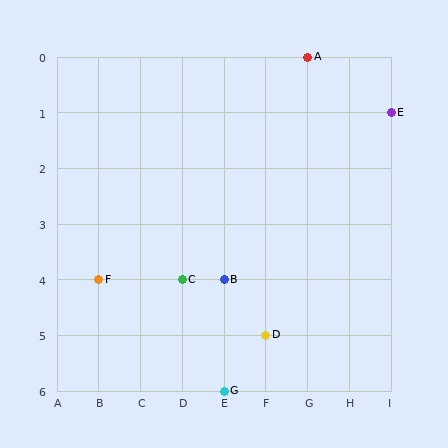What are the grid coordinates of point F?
Point F is at grid coordinates (B, 4).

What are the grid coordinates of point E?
Point E is at grid coordinates (I, 1).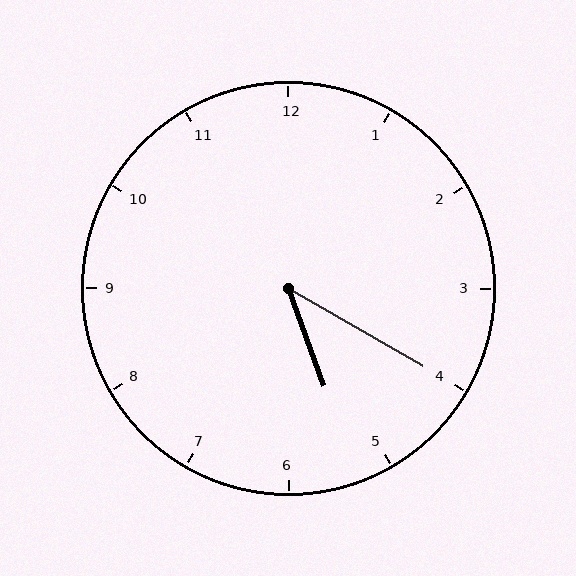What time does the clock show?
5:20.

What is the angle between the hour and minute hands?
Approximately 40 degrees.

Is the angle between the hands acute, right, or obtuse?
It is acute.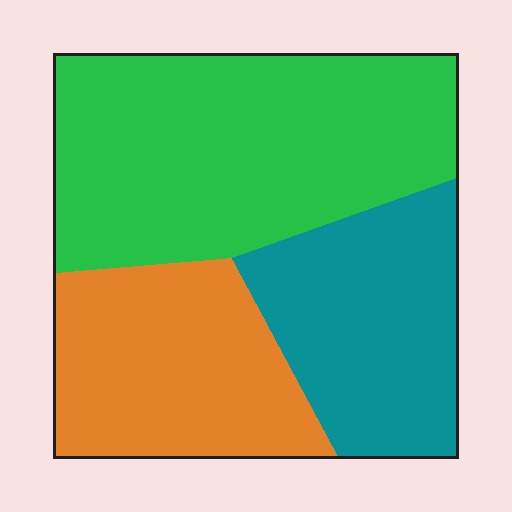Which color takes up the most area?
Green, at roughly 45%.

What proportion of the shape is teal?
Teal covers roughly 25% of the shape.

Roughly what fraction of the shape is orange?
Orange covers roughly 30% of the shape.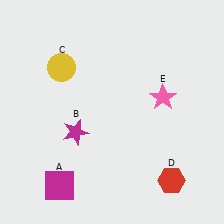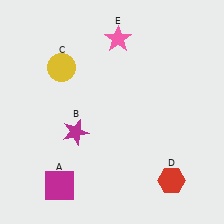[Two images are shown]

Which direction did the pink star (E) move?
The pink star (E) moved up.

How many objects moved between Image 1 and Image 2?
1 object moved between the two images.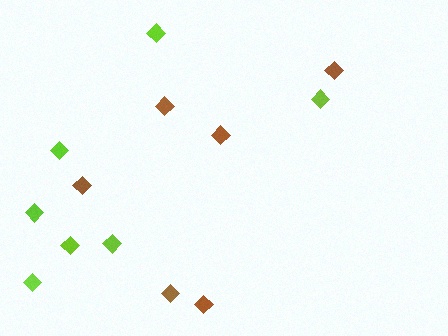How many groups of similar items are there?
There are 2 groups: one group of lime diamonds (7) and one group of brown diamonds (6).